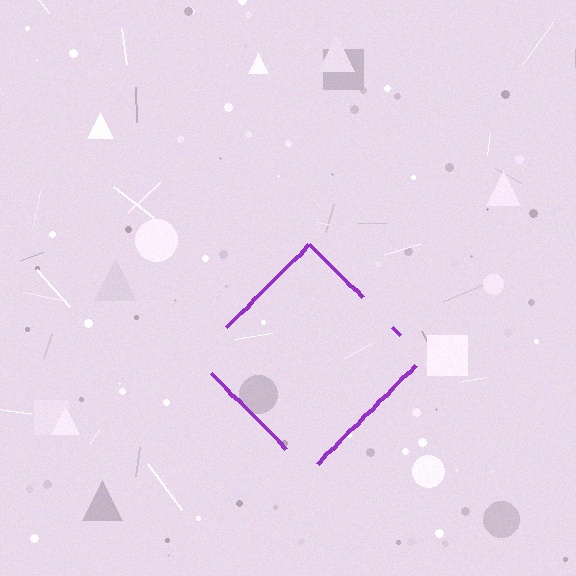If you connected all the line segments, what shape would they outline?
They would outline a diamond.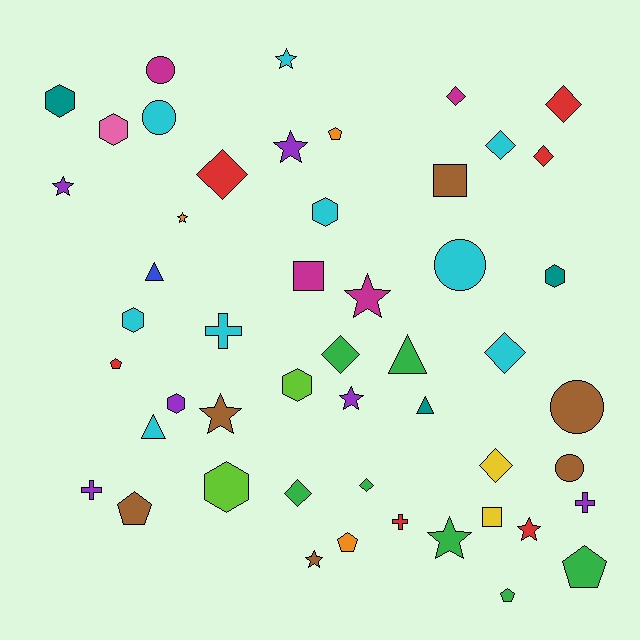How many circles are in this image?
There are 5 circles.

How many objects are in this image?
There are 50 objects.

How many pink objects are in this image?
There is 1 pink object.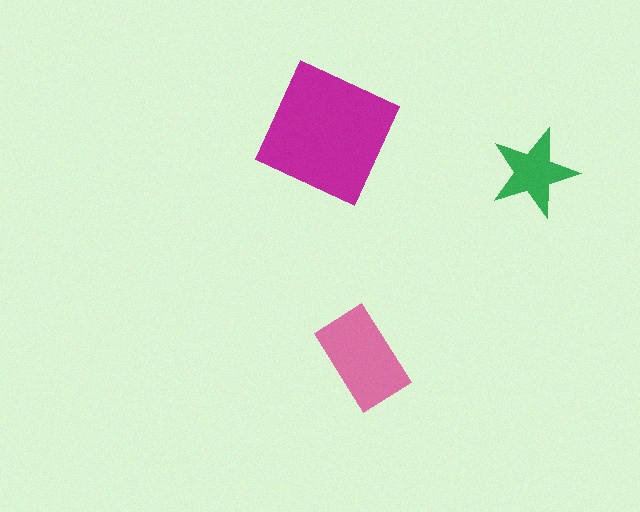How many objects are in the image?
There are 3 objects in the image.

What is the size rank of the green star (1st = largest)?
3rd.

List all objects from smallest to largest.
The green star, the pink rectangle, the magenta square.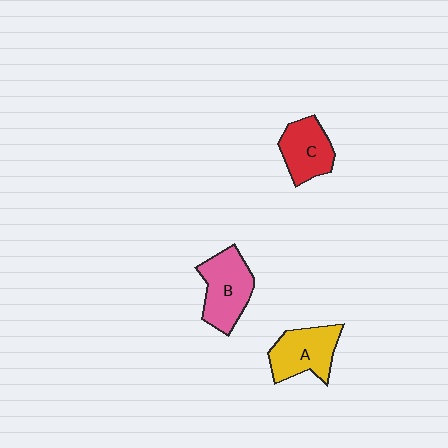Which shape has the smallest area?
Shape C (red).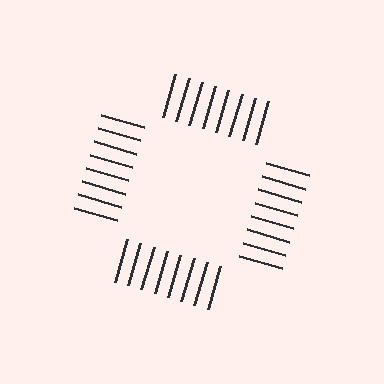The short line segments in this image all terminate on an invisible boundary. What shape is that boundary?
An illusory square — the line segments terminate on its edges but no continuous stroke is drawn.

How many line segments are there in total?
32 — 8 along each of the 4 edges.